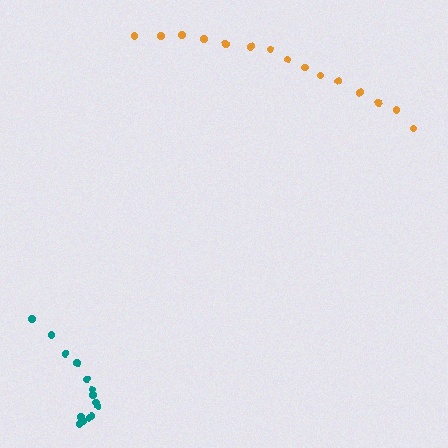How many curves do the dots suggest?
There are 2 distinct paths.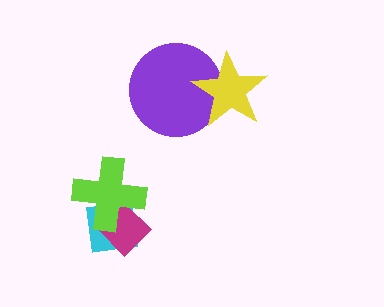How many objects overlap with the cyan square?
2 objects overlap with the cyan square.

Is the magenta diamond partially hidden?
Yes, it is partially covered by another shape.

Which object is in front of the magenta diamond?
The lime cross is in front of the magenta diamond.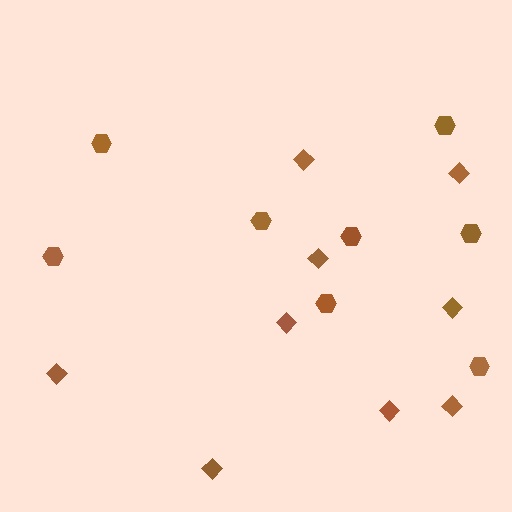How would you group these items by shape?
There are 2 groups: one group of hexagons (8) and one group of diamonds (9).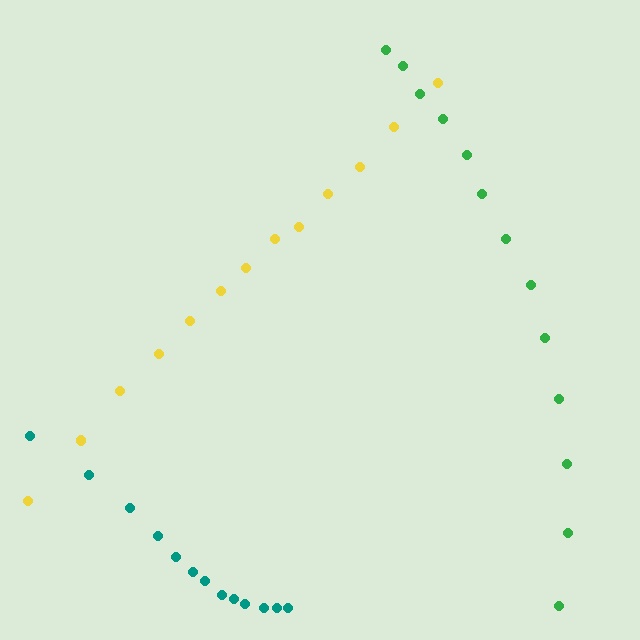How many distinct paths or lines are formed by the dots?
There are 3 distinct paths.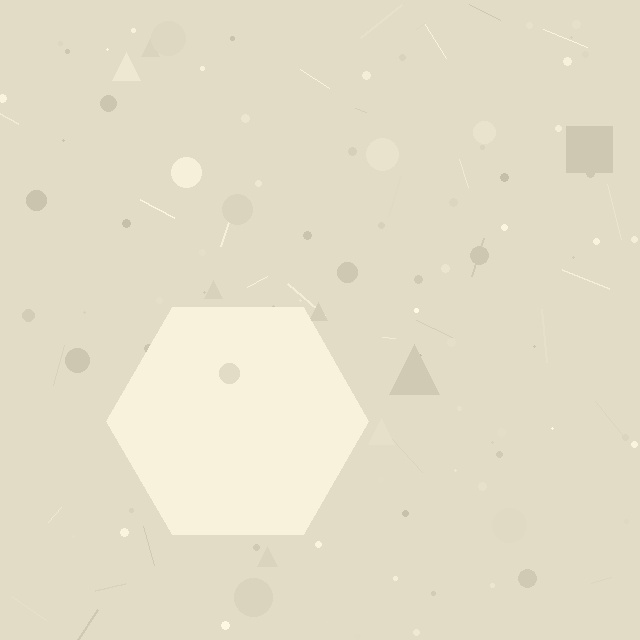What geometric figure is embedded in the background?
A hexagon is embedded in the background.